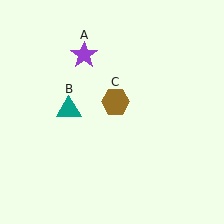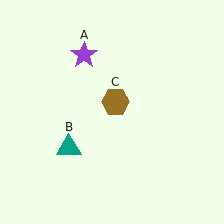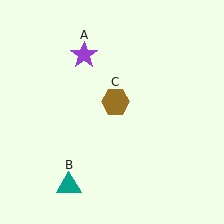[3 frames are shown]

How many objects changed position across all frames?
1 object changed position: teal triangle (object B).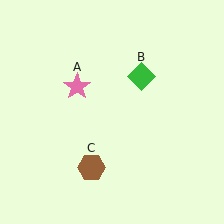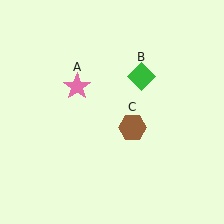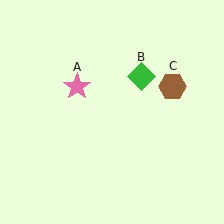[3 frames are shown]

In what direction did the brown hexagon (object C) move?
The brown hexagon (object C) moved up and to the right.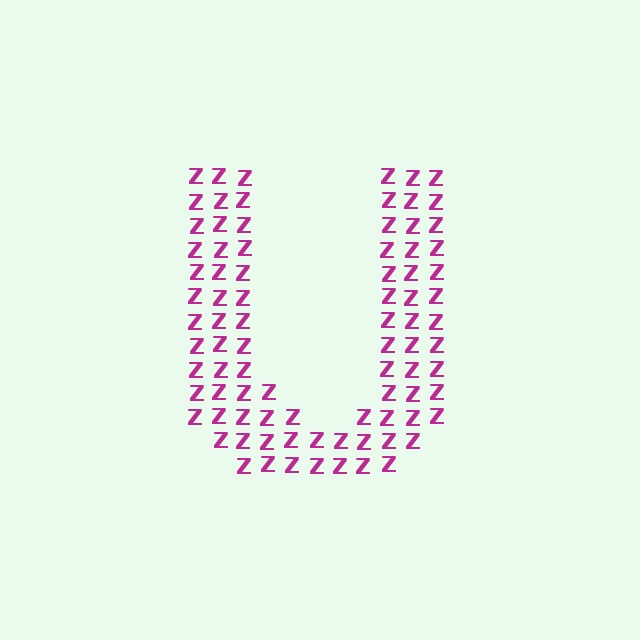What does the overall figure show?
The overall figure shows the letter U.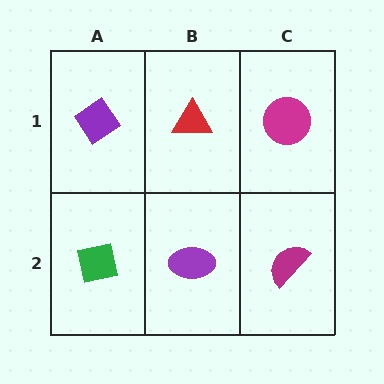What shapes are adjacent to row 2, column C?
A magenta circle (row 1, column C), a purple ellipse (row 2, column B).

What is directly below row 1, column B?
A purple ellipse.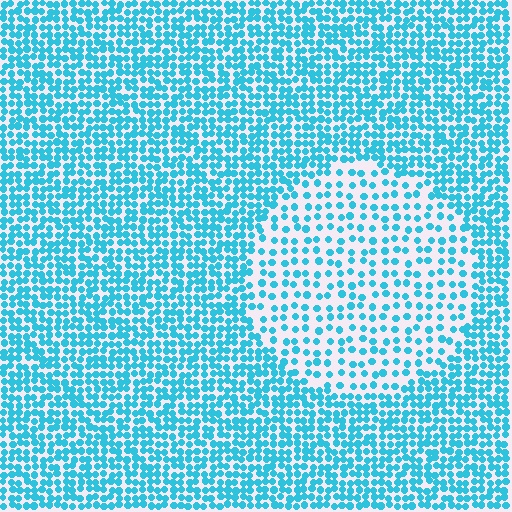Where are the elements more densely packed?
The elements are more densely packed outside the circle boundary.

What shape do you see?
I see a circle.